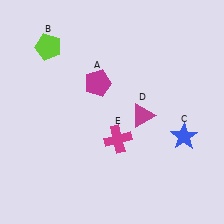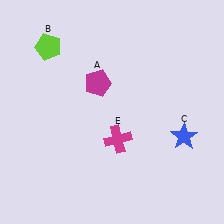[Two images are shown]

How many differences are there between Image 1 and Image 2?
There is 1 difference between the two images.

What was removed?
The magenta triangle (D) was removed in Image 2.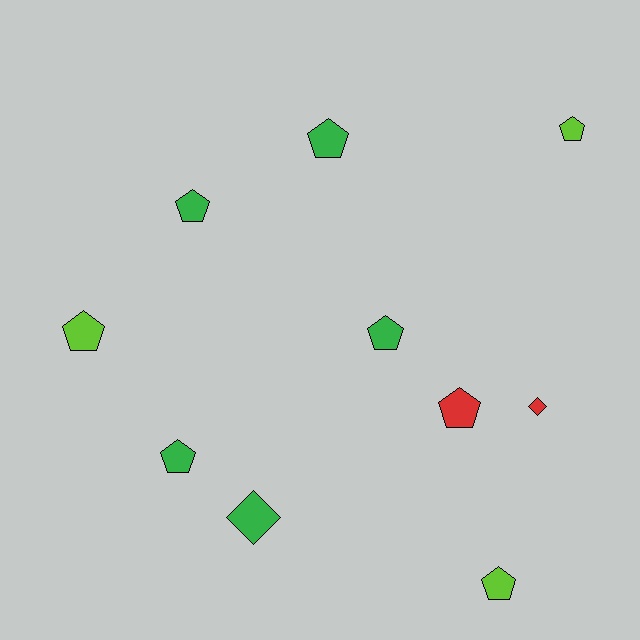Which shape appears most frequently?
Pentagon, with 8 objects.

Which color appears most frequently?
Green, with 5 objects.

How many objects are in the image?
There are 10 objects.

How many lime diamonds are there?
There are no lime diamonds.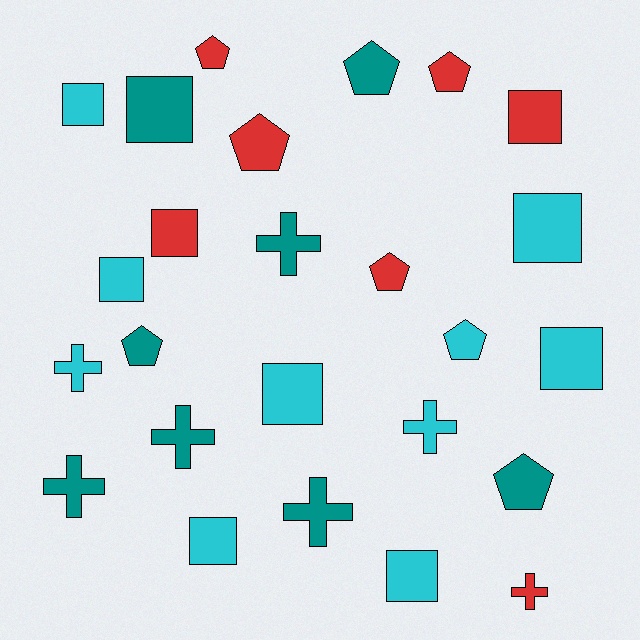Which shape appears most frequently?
Square, with 10 objects.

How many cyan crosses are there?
There are 2 cyan crosses.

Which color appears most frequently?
Cyan, with 10 objects.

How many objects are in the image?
There are 25 objects.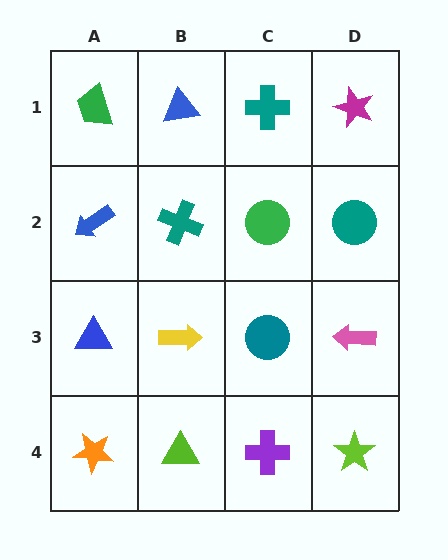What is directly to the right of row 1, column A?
A blue triangle.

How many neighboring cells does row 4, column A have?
2.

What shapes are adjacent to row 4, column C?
A teal circle (row 3, column C), a lime triangle (row 4, column B), a lime star (row 4, column D).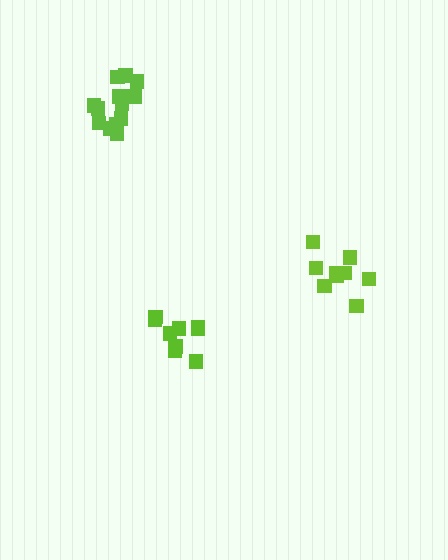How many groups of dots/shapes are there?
There are 3 groups.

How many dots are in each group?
Group 1: 9 dots, Group 2: 9 dots, Group 3: 13 dots (31 total).